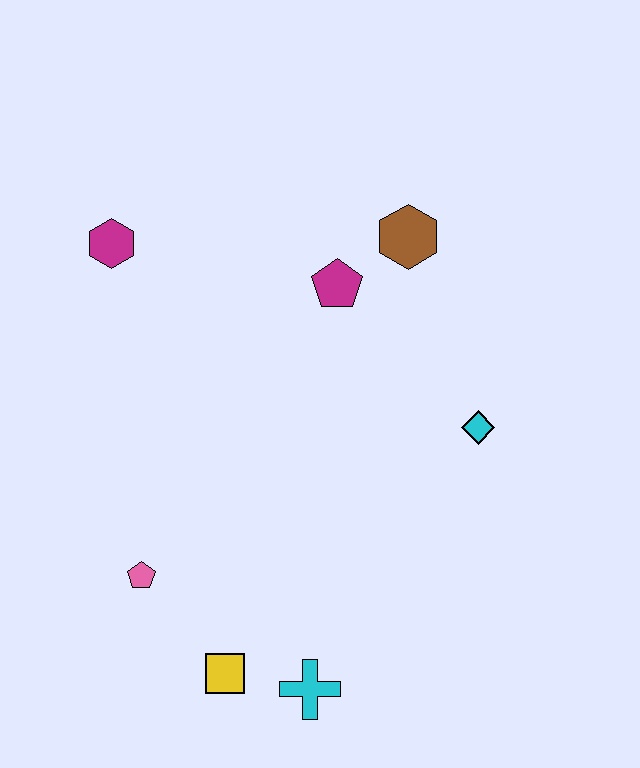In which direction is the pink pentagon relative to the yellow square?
The pink pentagon is above the yellow square.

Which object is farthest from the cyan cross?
The magenta hexagon is farthest from the cyan cross.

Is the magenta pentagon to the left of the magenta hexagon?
No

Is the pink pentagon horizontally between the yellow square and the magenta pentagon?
No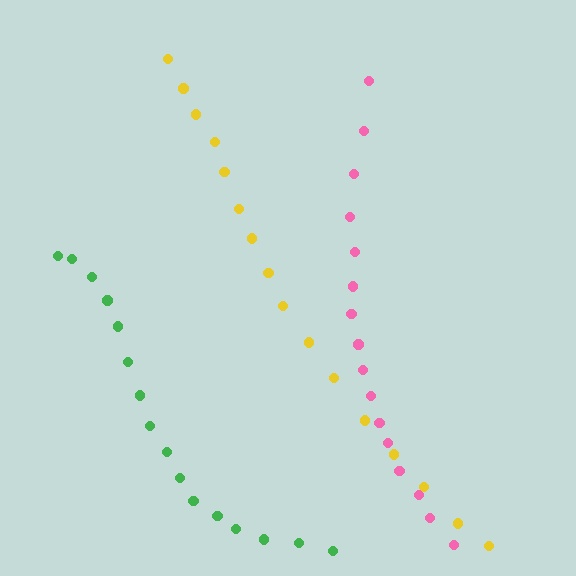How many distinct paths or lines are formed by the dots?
There are 3 distinct paths.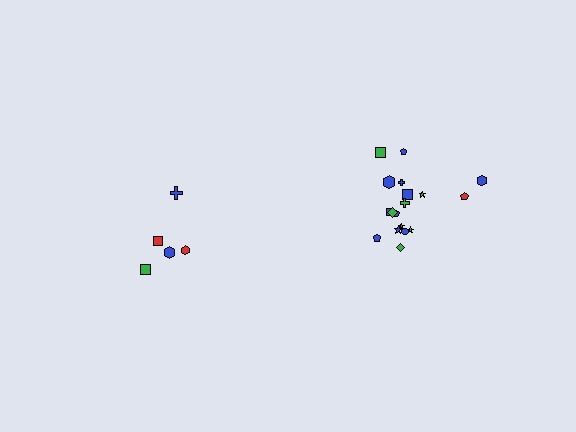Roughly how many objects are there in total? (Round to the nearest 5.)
Roughly 25 objects in total.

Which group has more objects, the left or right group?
The right group.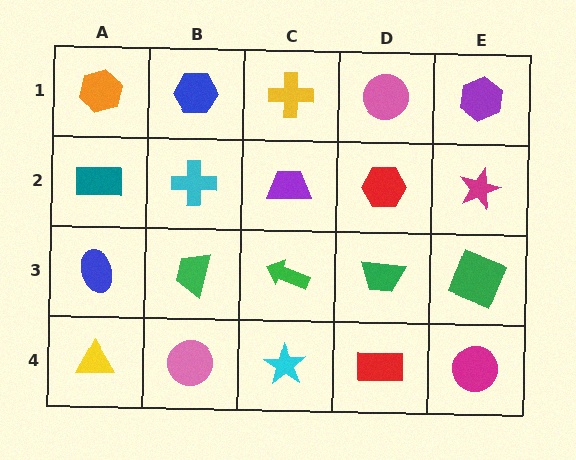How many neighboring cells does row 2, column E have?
3.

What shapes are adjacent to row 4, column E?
A green square (row 3, column E), a red rectangle (row 4, column D).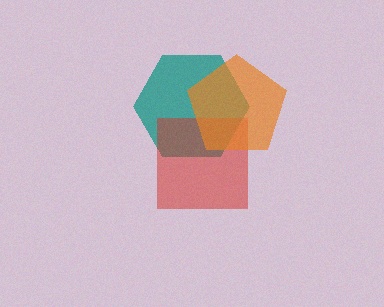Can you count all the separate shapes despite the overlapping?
Yes, there are 3 separate shapes.